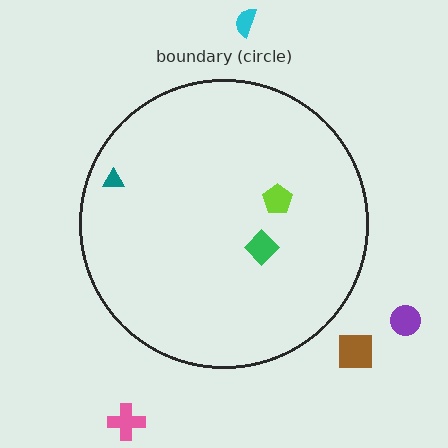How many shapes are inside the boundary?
3 inside, 4 outside.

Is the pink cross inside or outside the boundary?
Outside.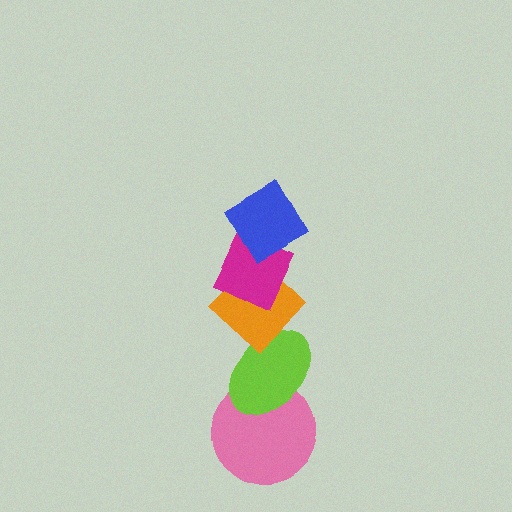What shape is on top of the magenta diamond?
The blue diamond is on top of the magenta diamond.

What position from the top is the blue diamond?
The blue diamond is 1st from the top.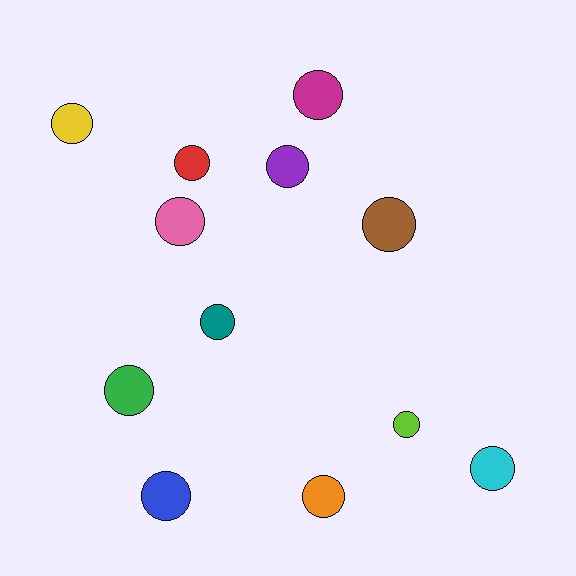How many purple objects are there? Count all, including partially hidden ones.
There is 1 purple object.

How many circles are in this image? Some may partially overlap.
There are 12 circles.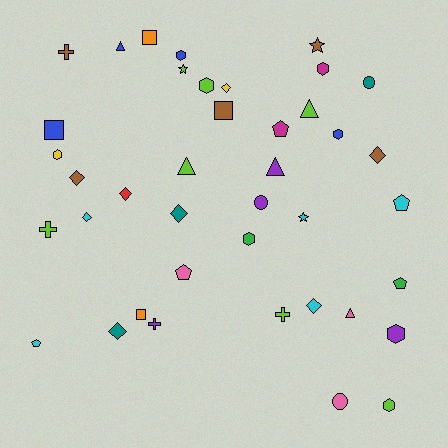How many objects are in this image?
There are 40 objects.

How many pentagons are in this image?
There are 5 pentagons.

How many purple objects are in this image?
There are 4 purple objects.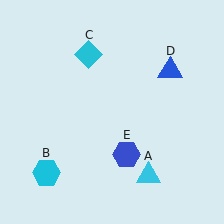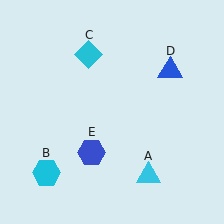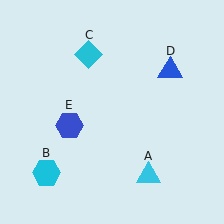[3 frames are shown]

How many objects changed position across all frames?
1 object changed position: blue hexagon (object E).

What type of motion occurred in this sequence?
The blue hexagon (object E) rotated clockwise around the center of the scene.